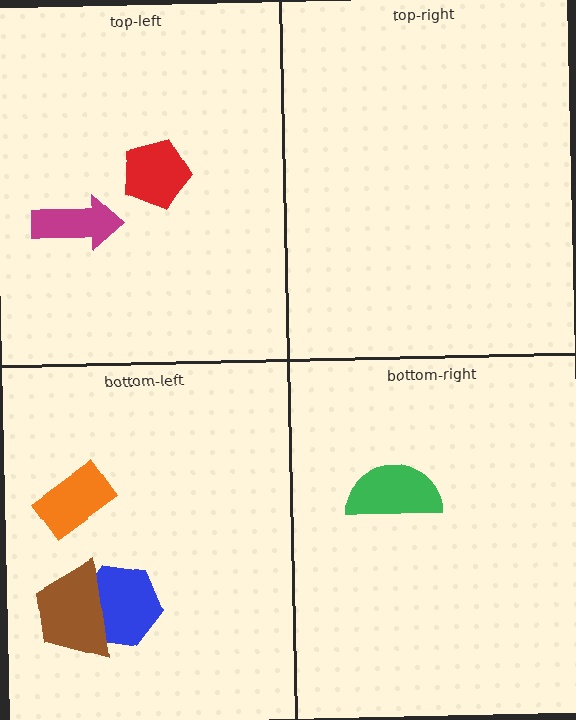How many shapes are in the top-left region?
2.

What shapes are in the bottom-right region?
The green semicircle.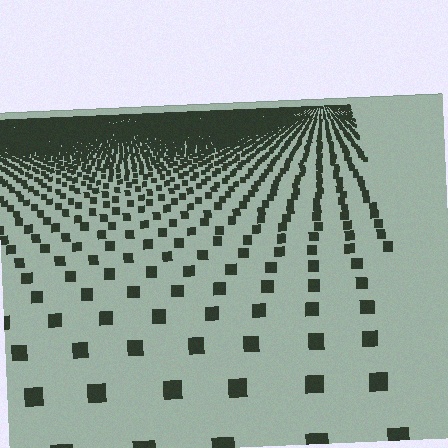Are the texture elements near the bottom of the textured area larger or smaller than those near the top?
Larger. Near the bottom, elements are closer to the viewer and appear at a bigger on-screen size.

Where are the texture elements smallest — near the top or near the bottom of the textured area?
Near the top.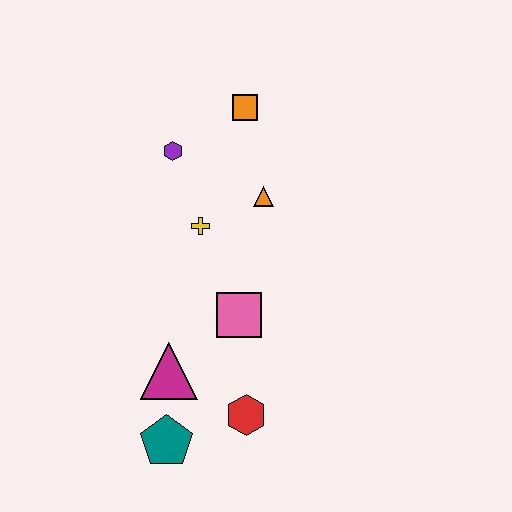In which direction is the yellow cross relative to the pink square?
The yellow cross is above the pink square.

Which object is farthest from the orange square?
The teal pentagon is farthest from the orange square.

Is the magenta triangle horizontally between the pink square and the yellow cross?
No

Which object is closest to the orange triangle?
The yellow cross is closest to the orange triangle.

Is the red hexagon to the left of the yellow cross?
No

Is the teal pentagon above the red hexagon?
No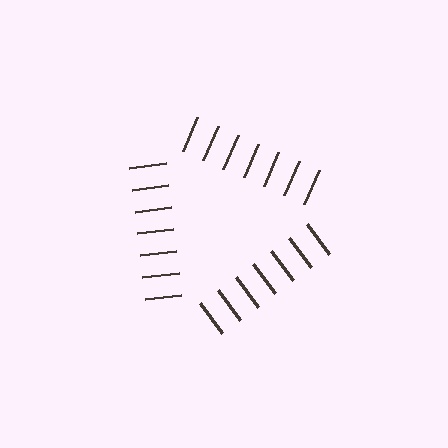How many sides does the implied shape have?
3 sides — the line-ends trace a triangle.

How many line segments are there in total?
21 — 7 along each of the 3 edges.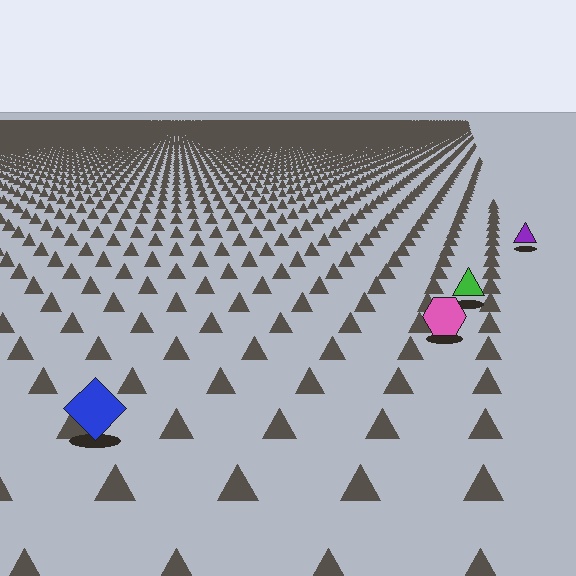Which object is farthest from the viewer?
The purple triangle is farthest from the viewer. It appears smaller and the ground texture around it is denser.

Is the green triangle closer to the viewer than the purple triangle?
Yes. The green triangle is closer — you can tell from the texture gradient: the ground texture is coarser near it.